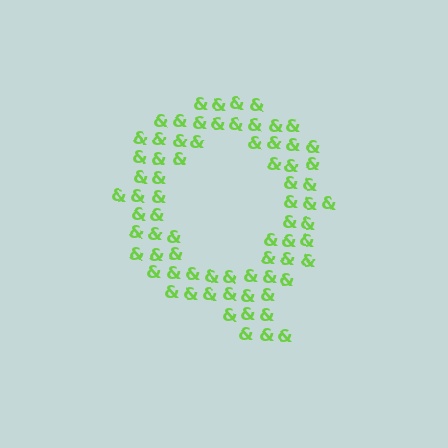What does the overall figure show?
The overall figure shows the letter Q.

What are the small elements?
The small elements are ampersands.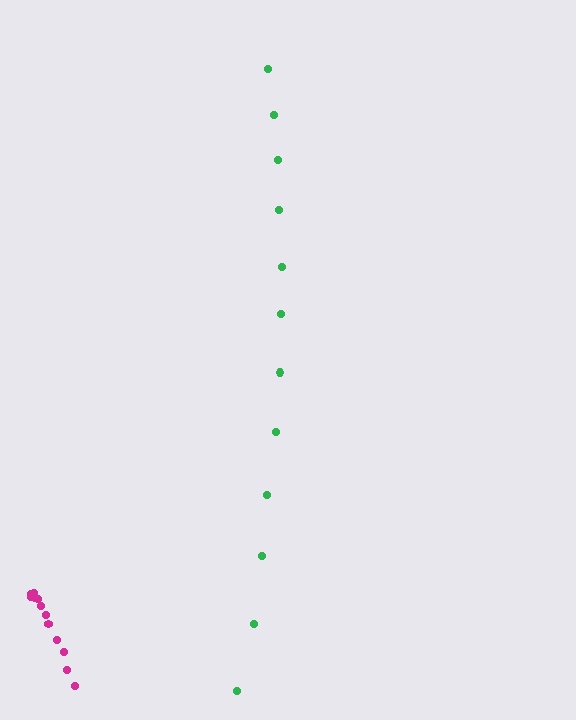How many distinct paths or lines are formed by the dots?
There are 2 distinct paths.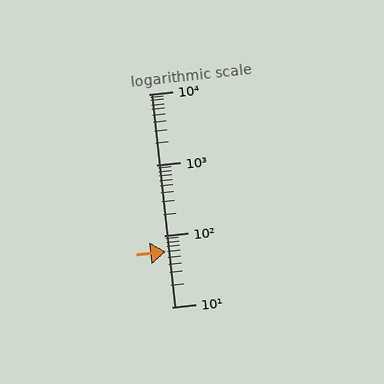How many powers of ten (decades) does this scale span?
The scale spans 3 decades, from 10 to 10000.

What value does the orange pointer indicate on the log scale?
The pointer indicates approximately 60.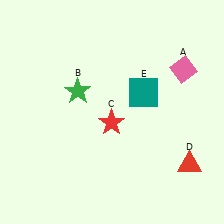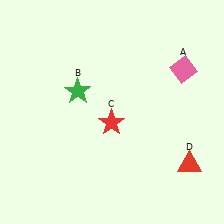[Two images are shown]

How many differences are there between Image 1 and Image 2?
There is 1 difference between the two images.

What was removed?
The teal square (E) was removed in Image 2.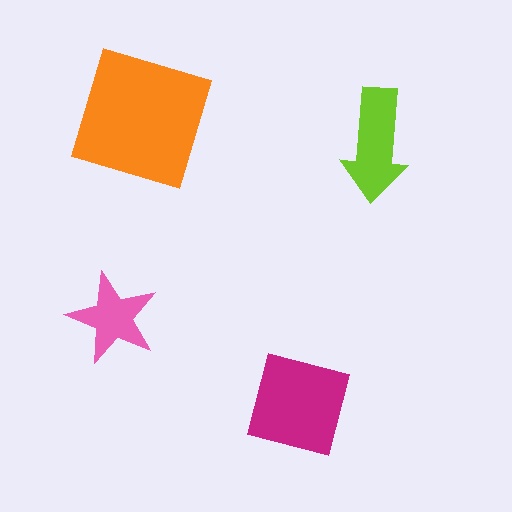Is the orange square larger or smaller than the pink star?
Larger.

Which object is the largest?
The orange square.